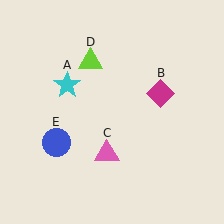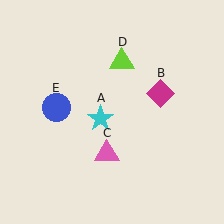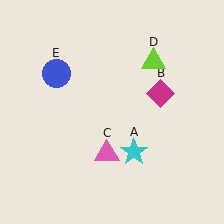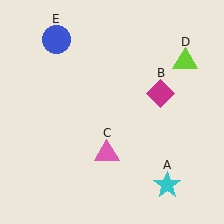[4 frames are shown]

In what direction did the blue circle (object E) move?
The blue circle (object E) moved up.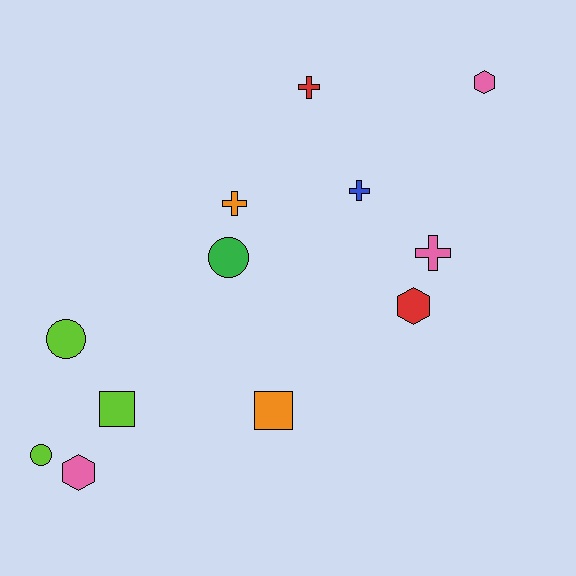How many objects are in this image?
There are 12 objects.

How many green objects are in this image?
There is 1 green object.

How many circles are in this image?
There are 3 circles.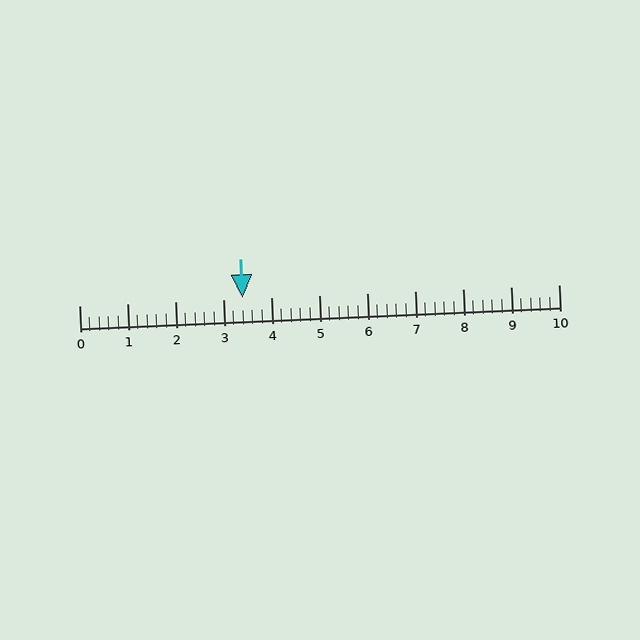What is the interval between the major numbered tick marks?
The major tick marks are spaced 1 units apart.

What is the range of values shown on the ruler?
The ruler shows values from 0 to 10.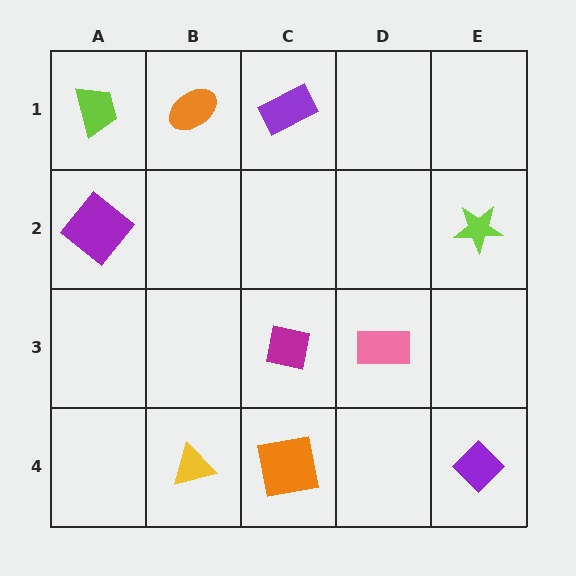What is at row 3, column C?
A magenta square.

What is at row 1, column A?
A lime trapezoid.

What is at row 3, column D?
A pink rectangle.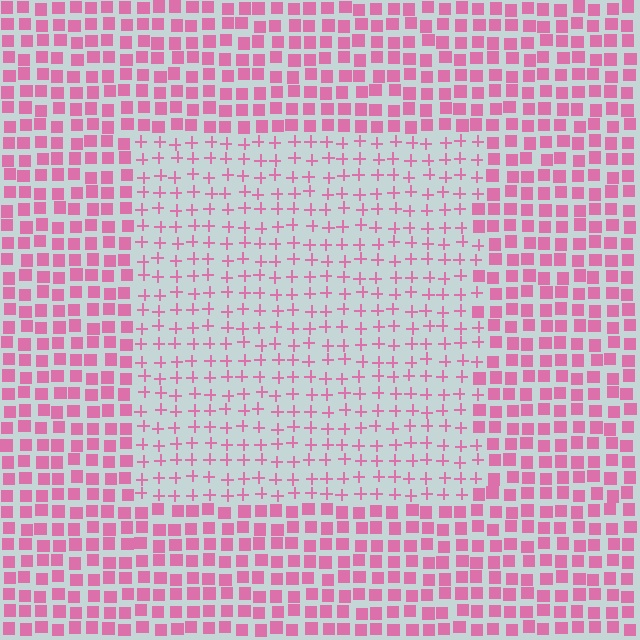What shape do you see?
I see a rectangle.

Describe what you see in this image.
The image is filled with small pink elements arranged in a uniform grid. A rectangle-shaped region contains plus signs, while the surrounding area contains squares. The boundary is defined purely by the change in element shape.